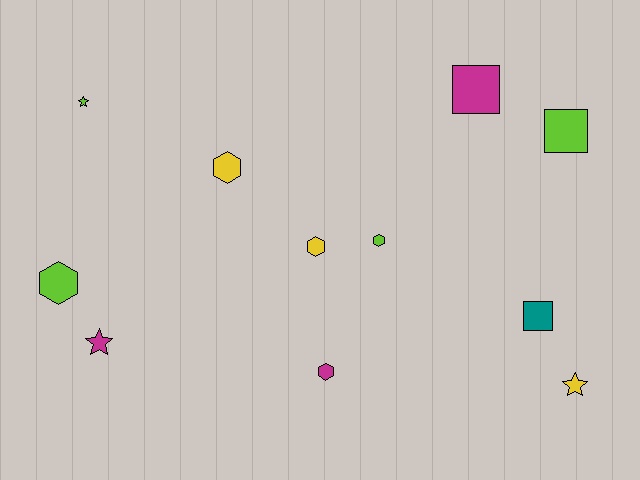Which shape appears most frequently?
Hexagon, with 5 objects.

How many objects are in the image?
There are 11 objects.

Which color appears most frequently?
Lime, with 4 objects.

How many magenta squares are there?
There is 1 magenta square.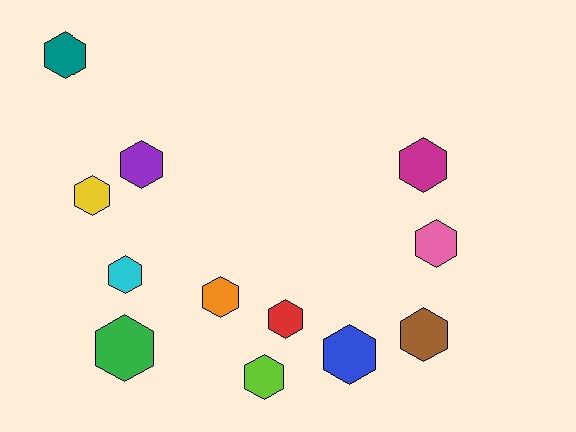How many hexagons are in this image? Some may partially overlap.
There are 12 hexagons.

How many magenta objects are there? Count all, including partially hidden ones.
There is 1 magenta object.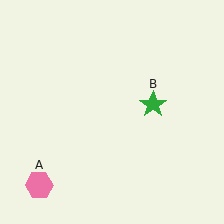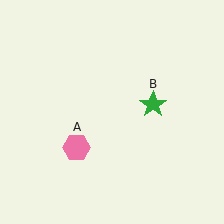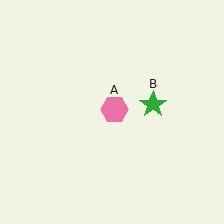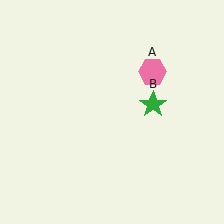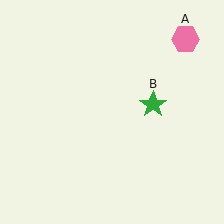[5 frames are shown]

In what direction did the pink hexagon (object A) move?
The pink hexagon (object A) moved up and to the right.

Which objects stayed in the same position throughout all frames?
Green star (object B) remained stationary.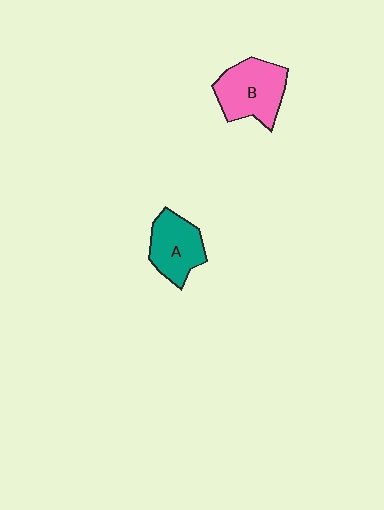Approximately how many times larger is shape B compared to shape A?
Approximately 1.2 times.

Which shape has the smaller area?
Shape A (teal).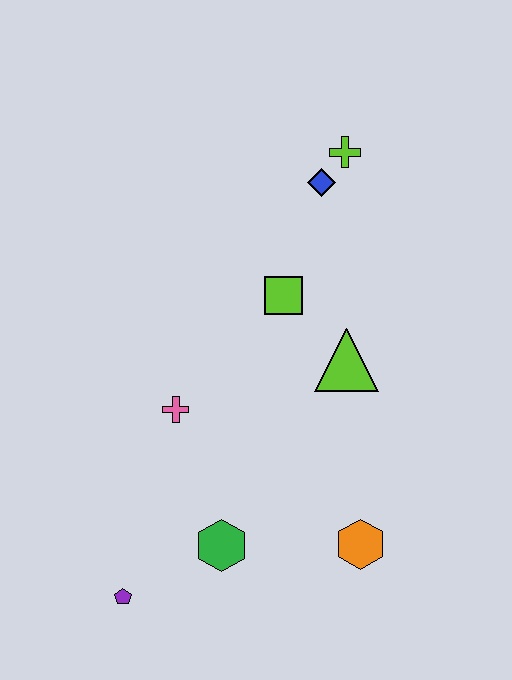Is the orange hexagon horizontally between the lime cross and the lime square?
No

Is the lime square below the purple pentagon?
No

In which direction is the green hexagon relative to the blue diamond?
The green hexagon is below the blue diamond.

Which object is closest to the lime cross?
The blue diamond is closest to the lime cross.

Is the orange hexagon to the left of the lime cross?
No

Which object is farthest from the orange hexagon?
The lime cross is farthest from the orange hexagon.